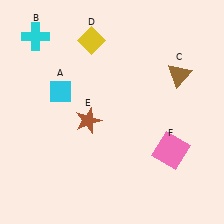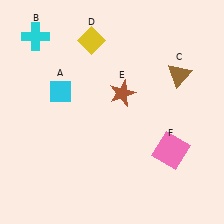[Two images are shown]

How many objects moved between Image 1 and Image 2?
1 object moved between the two images.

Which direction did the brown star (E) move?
The brown star (E) moved right.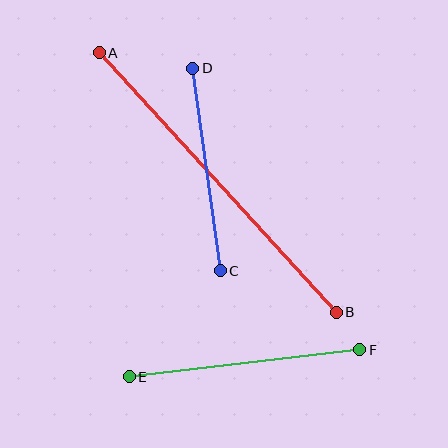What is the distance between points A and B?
The distance is approximately 351 pixels.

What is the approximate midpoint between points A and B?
The midpoint is at approximately (218, 183) pixels.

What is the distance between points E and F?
The distance is approximately 232 pixels.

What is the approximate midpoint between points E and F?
The midpoint is at approximately (245, 363) pixels.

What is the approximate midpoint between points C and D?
The midpoint is at approximately (206, 169) pixels.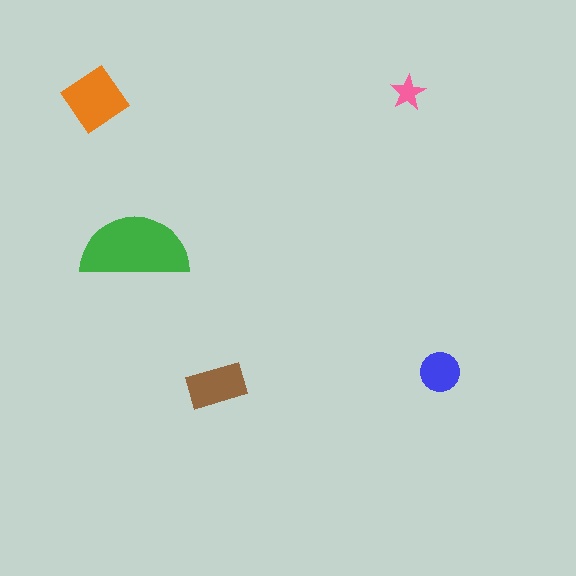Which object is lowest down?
The brown rectangle is bottommost.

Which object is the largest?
The green semicircle.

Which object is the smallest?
The pink star.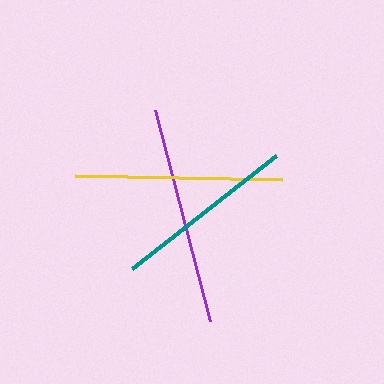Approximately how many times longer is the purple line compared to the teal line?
The purple line is approximately 1.2 times the length of the teal line.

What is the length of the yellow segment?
The yellow segment is approximately 207 pixels long.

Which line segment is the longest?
The purple line is the longest at approximately 218 pixels.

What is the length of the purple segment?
The purple segment is approximately 218 pixels long.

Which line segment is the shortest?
The teal line is the shortest at approximately 183 pixels.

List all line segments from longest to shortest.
From longest to shortest: purple, yellow, teal.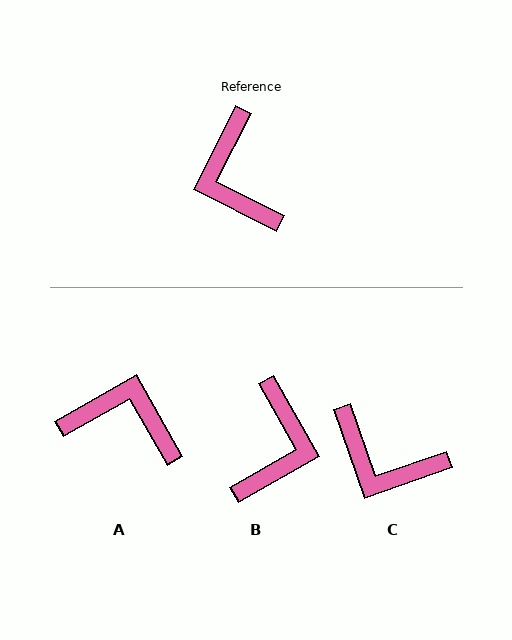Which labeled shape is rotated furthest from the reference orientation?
B, about 147 degrees away.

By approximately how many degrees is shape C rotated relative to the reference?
Approximately 46 degrees counter-clockwise.